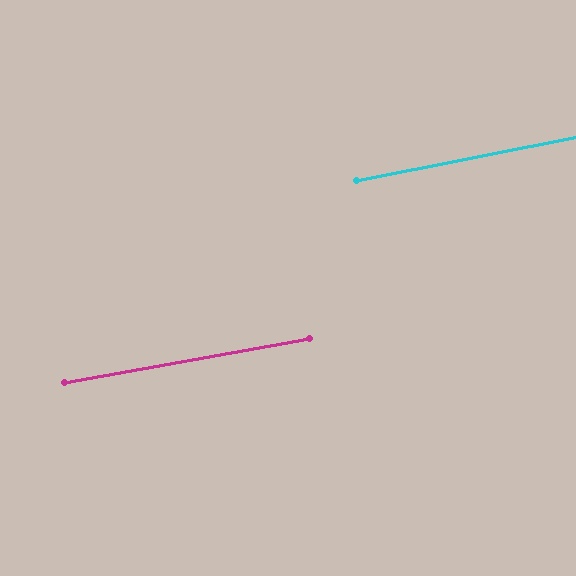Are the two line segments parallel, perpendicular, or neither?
Parallel — their directions differ by only 1.0°.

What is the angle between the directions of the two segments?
Approximately 1 degree.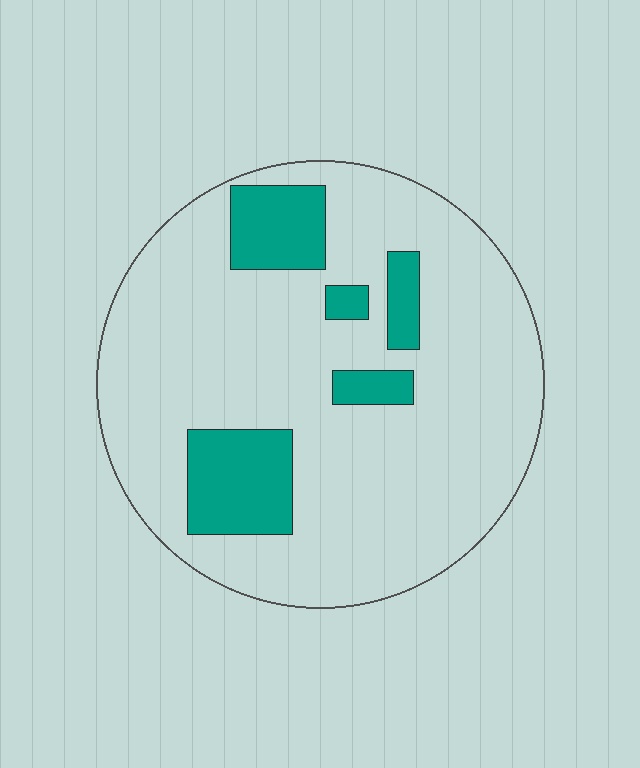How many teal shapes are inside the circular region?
5.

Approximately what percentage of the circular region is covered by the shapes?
Approximately 15%.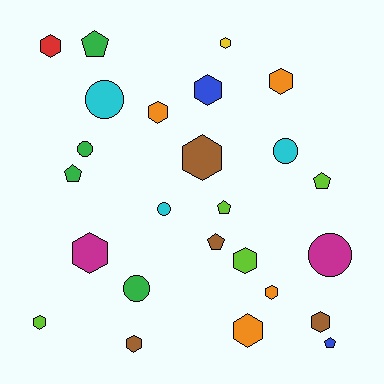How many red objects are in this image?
There is 1 red object.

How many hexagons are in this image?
There are 13 hexagons.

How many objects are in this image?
There are 25 objects.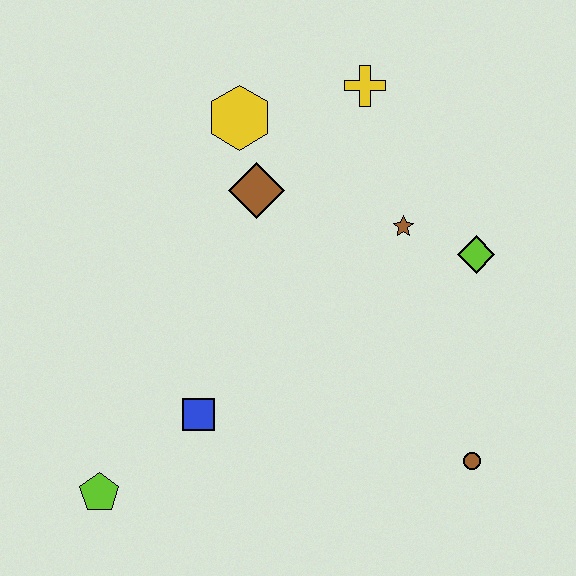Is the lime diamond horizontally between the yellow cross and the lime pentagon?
No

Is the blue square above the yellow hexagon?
No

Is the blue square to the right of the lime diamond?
No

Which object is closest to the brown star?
The lime diamond is closest to the brown star.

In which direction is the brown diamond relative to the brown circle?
The brown diamond is above the brown circle.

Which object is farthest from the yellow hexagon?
The brown circle is farthest from the yellow hexagon.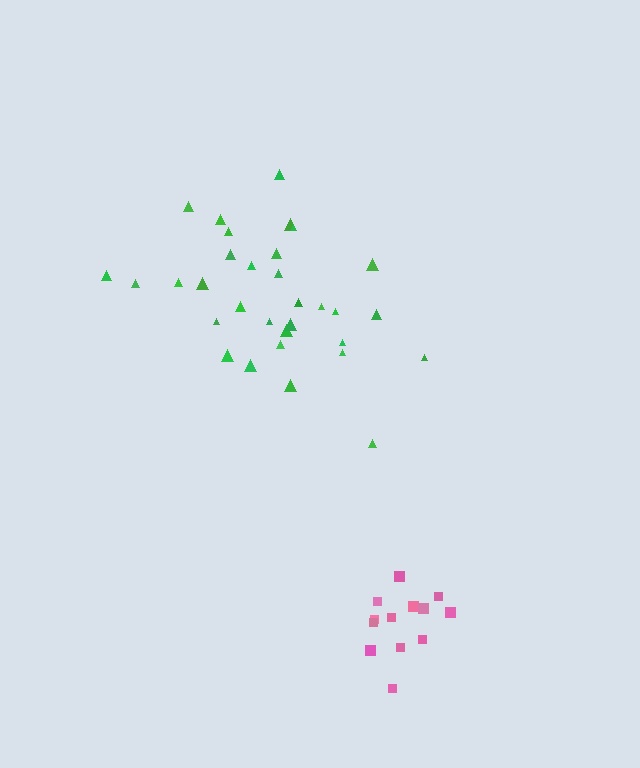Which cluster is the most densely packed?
Pink.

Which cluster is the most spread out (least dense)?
Green.